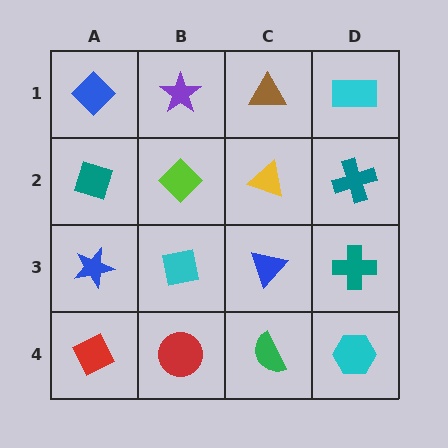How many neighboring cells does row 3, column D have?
3.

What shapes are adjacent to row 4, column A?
A blue star (row 3, column A), a red circle (row 4, column B).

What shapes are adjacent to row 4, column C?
A blue triangle (row 3, column C), a red circle (row 4, column B), a cyan hexagon (row 4, column D).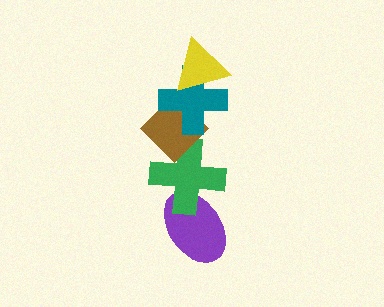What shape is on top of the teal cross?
The yellow triangle is on top of the teal cross.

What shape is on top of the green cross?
The brown diamond is on top of the green cross.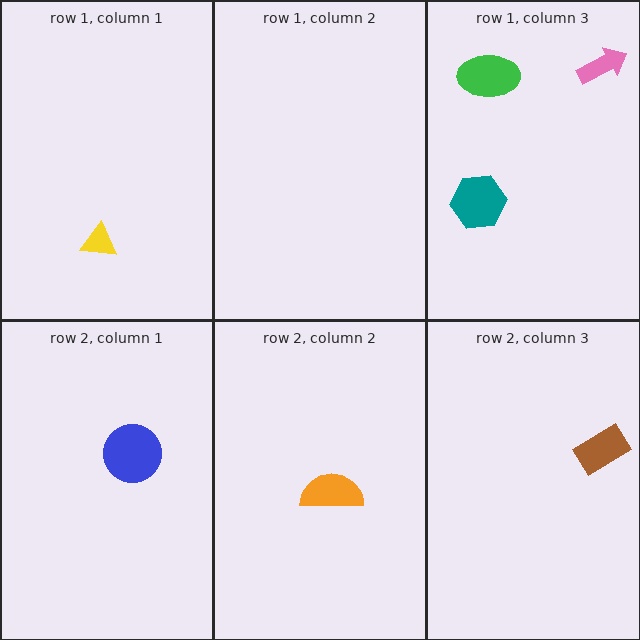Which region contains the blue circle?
The row 2, column 1 region.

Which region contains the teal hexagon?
The row 1, column 3 region.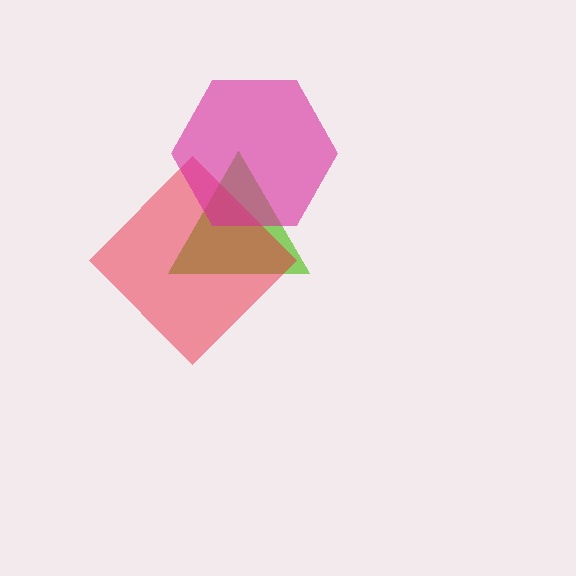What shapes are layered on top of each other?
The layered shapes are: a lime triangle, a red diamond, a magenta hexagon.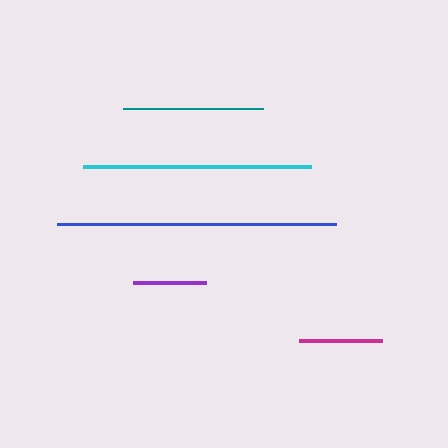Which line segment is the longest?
The blue line is the longest at approximately 279 pixels.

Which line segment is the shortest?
The purple line is the shortest at approximately 72 pixels.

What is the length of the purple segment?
The purple segment is approximately 72 pixels long.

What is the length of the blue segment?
The blue segment is approximately 279 pixels long.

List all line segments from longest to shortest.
From longest to shortest: blue, cyan, teal, magenta, purple.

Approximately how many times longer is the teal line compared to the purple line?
The teal line is approximately 1.9 times the length of the purple line.